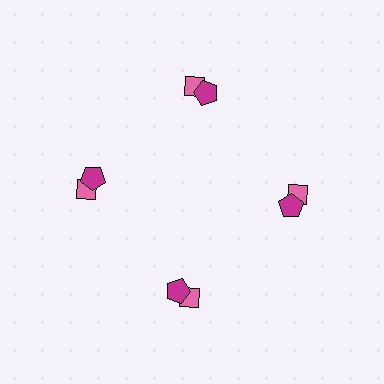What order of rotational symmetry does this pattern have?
This pattern has 4-fold rotational symmetry.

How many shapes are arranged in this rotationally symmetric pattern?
There are 8 shapes, arranged in 4 groups of 2.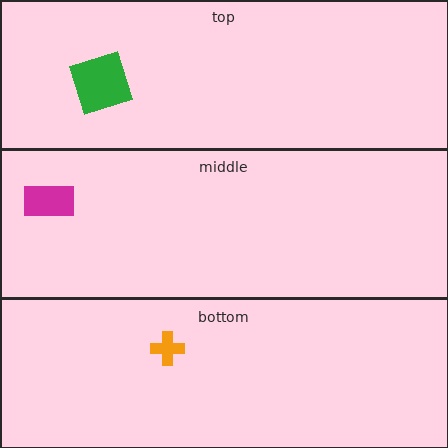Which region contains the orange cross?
The bottom region.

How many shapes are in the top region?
1.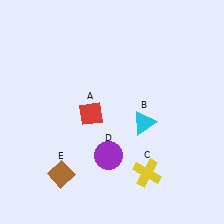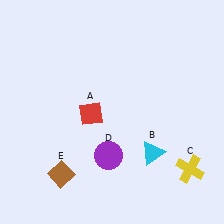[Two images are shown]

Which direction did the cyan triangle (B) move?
The cyan triangle (B) moved down.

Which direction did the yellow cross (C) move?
The yellow cross (C) moved right.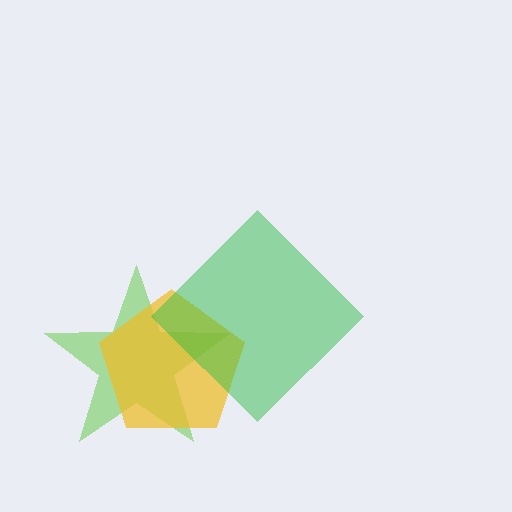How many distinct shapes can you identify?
There are 3 distinct shapes: a lime star, a yellow pentagon, a green diamond.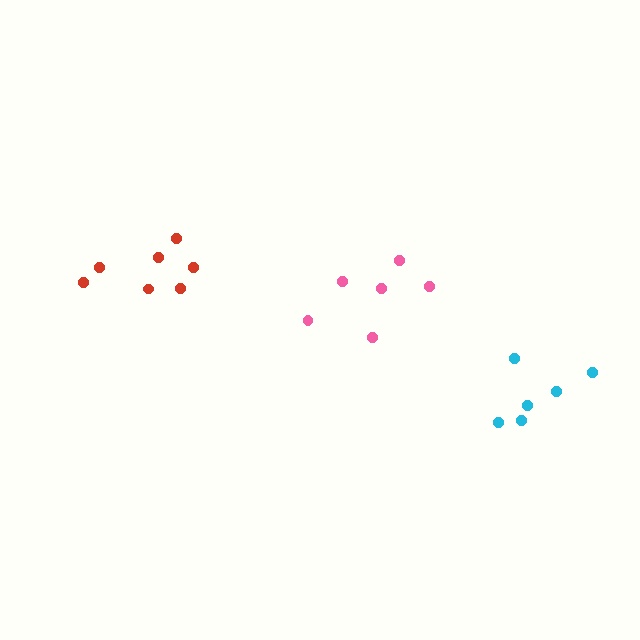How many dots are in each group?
Group 1: 6 dots, Group 2: 6 dots, Group 3: 7 dots (19 total).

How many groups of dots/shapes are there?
There are 3 groups.